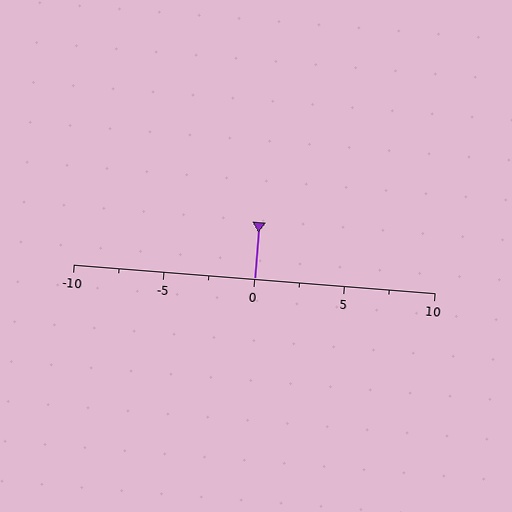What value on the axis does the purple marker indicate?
The marker indicates approximately 0.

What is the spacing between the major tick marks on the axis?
The major ticks are spaced 5 apart.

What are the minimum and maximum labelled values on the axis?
The axis runs from -10 to 10.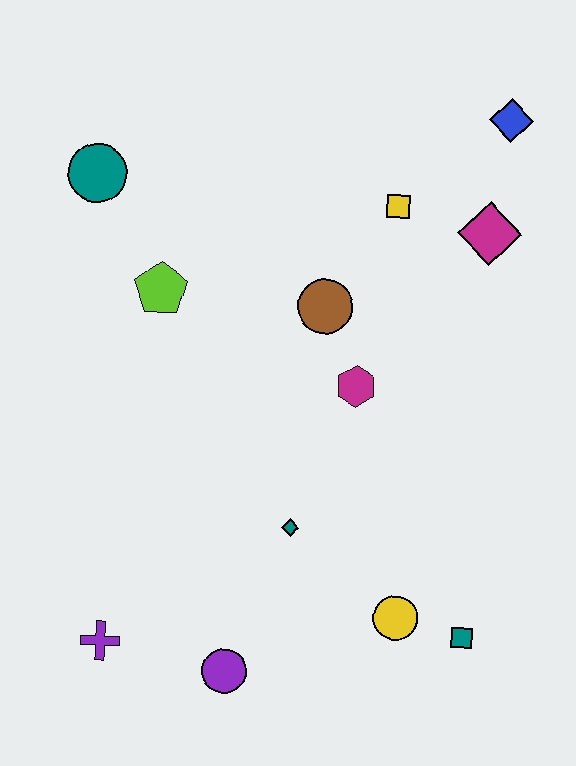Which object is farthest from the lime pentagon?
The teal square is farthest from the lime pentagon.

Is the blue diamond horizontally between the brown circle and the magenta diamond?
No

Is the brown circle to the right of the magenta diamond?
No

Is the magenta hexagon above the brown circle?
No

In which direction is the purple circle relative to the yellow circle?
The purple circle is to the left of the yellow circle.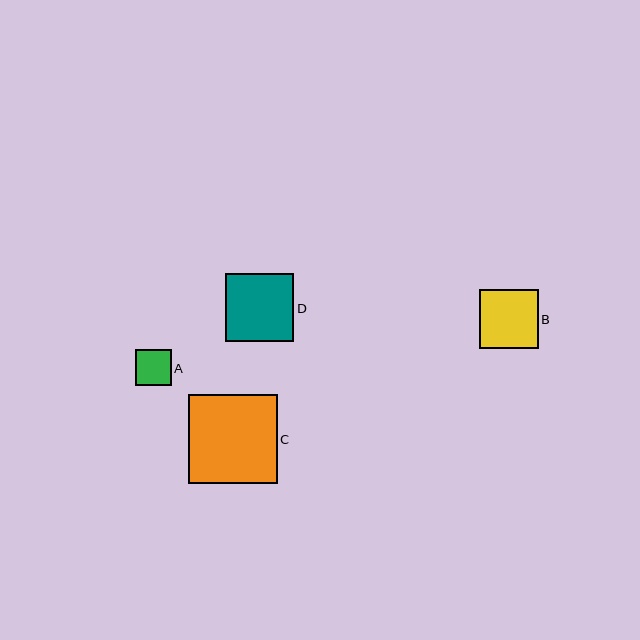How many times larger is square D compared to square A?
Square D is approximately 1.9 times the size of square A.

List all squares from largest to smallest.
From largest to smallest: C, D, B, A.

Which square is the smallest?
Square A is the smallest with a size of approximately 36 pixels.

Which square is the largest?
Square C is the largest with a size of approximately 89 pixels.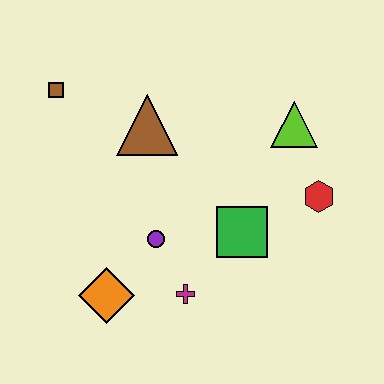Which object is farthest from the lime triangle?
The orange diamond is farthest from the lime triangle.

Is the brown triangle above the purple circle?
Yes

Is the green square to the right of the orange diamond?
Yes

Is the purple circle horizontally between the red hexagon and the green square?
No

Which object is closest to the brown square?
The brown triangle is closest to the brown square.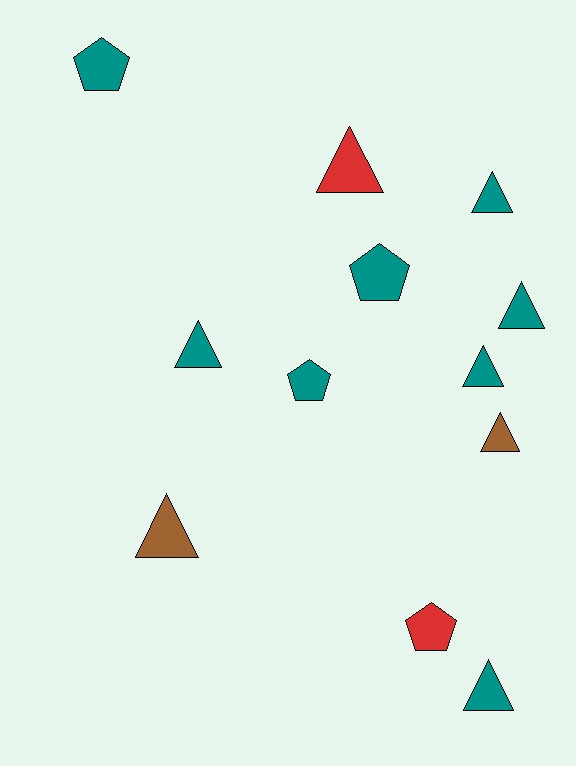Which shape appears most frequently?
Triangle, with 8 objects.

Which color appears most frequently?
Teal, with 8 objects.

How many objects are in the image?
There are 12 objects.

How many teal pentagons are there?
There are 3 teal pentagons.